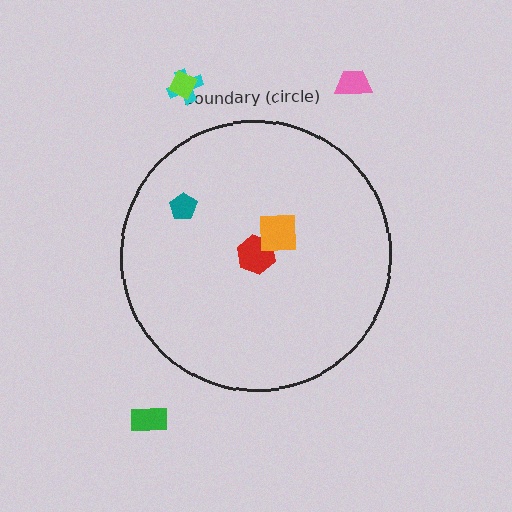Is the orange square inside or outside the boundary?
Inside.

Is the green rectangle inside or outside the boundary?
Outside.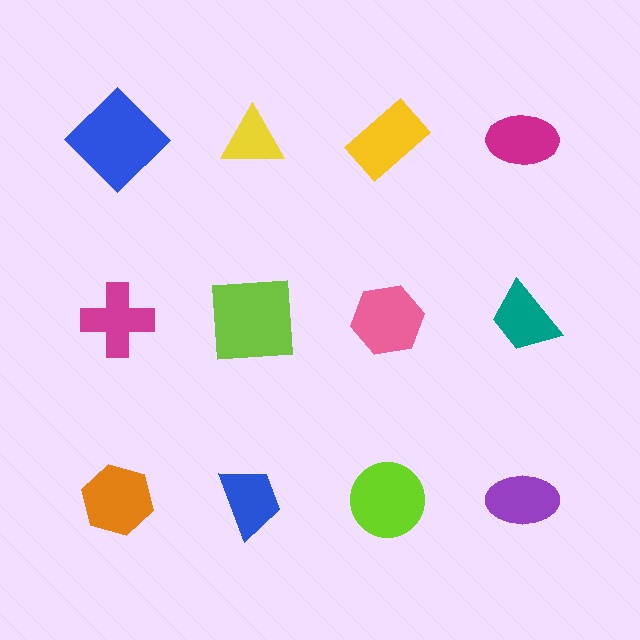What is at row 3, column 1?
An orange hexagon.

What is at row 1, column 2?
A yellow triangle.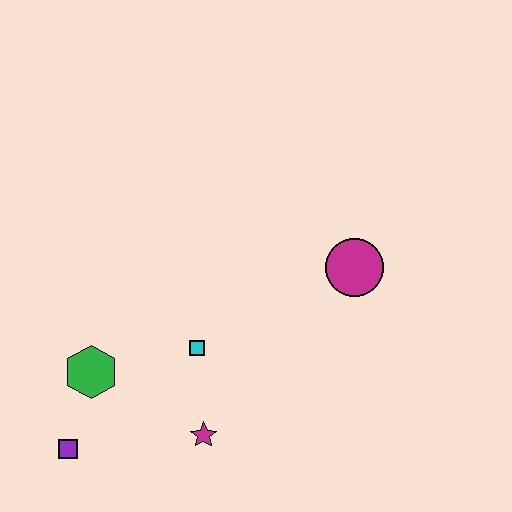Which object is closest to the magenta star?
The cyan square is closest to the magenta star.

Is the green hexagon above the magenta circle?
No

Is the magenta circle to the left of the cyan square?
No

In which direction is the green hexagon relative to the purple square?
The green hexagon is above the purple square.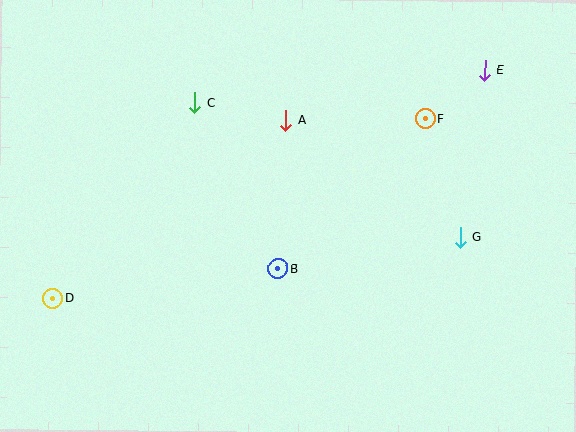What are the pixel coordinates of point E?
Point E is at (485, 70).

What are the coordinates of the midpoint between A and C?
The midpoint between A and C is at (240, 111).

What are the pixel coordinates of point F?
Point F is at (425, 119).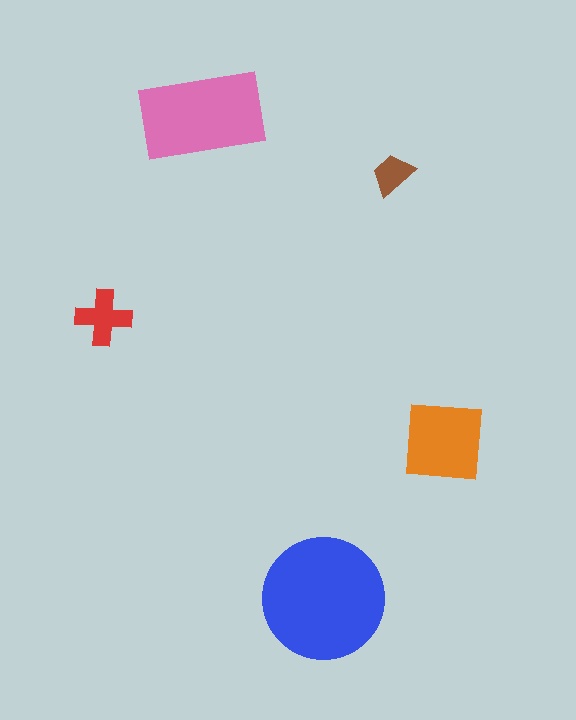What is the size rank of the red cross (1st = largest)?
4th.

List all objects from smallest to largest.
The brown trapezoid, the red cross, the orange square, the pink rectangle, the blue circle.